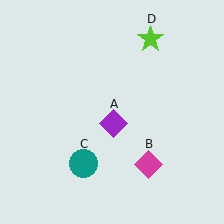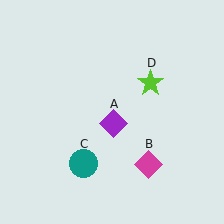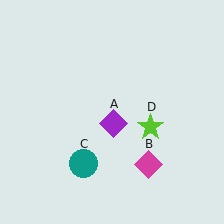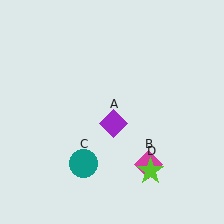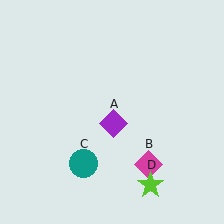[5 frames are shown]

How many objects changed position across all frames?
1 object changed position: lime star (object D).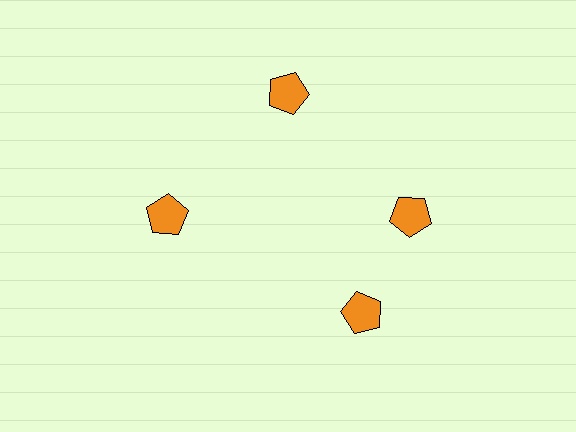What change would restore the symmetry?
The symmetry would be restored by rotating it back into even spacing with its neighbors so that all 4 pentagons sit at equal angles and equal distance from the center.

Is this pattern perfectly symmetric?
No. The 4 orange pentagons are arranged in a ring, but one element near the 6 o'clock position is rotated out of alignment along the ring, breaking the 4-fold rotational symmetry.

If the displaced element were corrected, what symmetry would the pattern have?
It would have 4-fold rotational symmetry — the pattern would map onto itself every 90 degrees.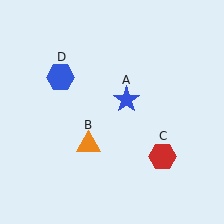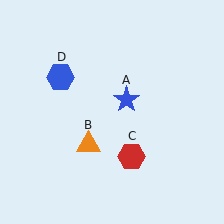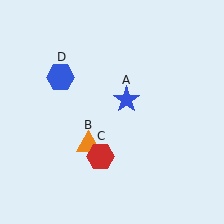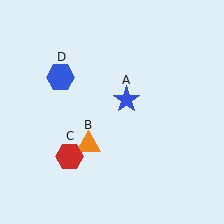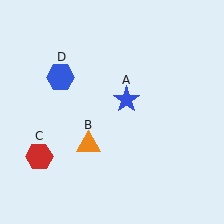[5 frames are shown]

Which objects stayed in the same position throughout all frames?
Blue star (object A) and orange triangle (object B) and blue hexagon (object D) remained stationary.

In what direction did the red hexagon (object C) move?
The red hexagon (object C) moved left.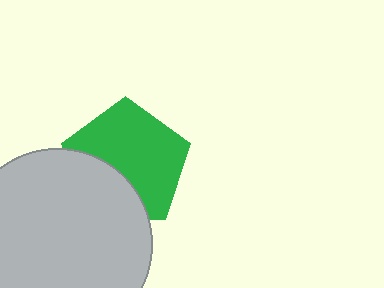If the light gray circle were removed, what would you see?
You would see the complete green pentagon.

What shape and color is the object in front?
The object in front is a light gray circle.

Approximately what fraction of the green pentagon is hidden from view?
Roughly 34% of the green pentagon is hidden behind the light gray circle.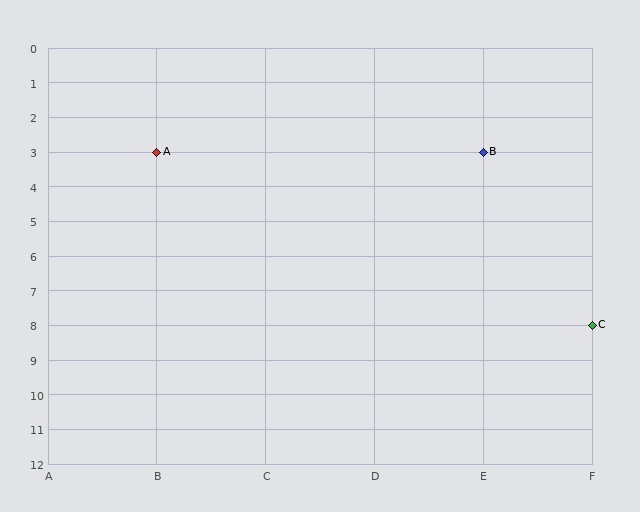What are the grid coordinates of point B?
Point B is at grid coordinates (E, 3).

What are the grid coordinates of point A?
Point A is at grid coordinates (B, 3).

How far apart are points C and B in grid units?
Points C and B are 1 column and 5 rows apart (about 5.1 grid units diagonally).